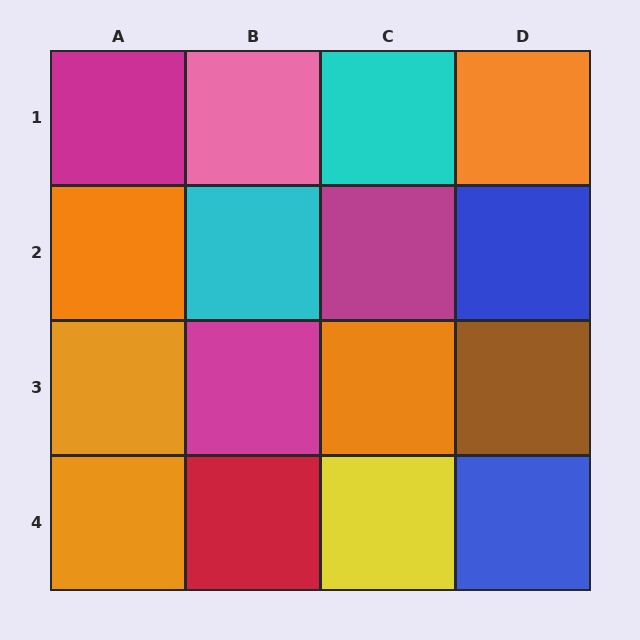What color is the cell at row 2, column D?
Blue.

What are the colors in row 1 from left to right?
Magenta, pink, cyan, orange.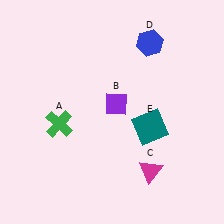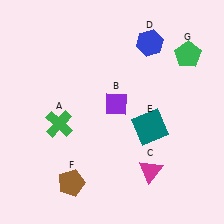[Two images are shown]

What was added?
A brown pentagon (F), a green pentagon (G) were added in Image 2.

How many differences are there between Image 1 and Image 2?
There are 2 differences between the two images.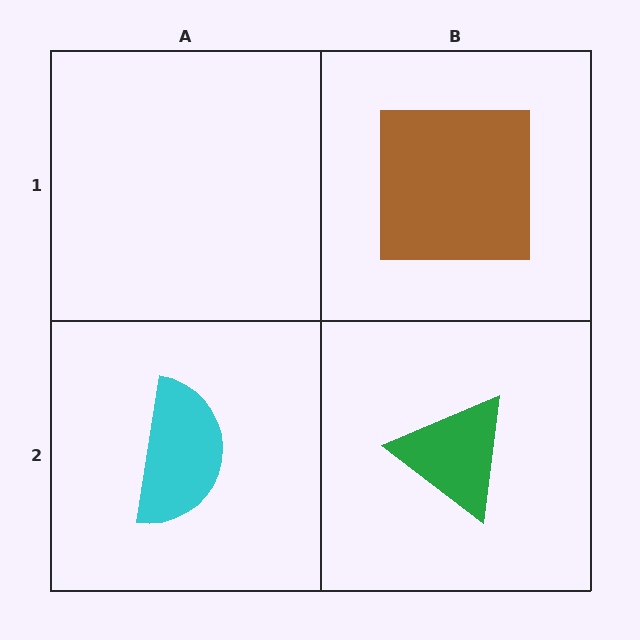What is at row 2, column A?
A cyan semicircle.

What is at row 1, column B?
A brown square.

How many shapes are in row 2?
2 shapes.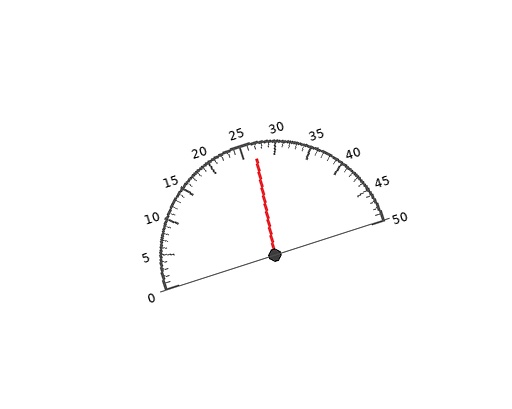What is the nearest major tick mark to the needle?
The nearest major tick mark is 25.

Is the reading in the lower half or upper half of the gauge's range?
The reading is in the upper half of the range (0 to 50).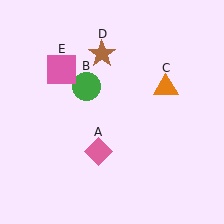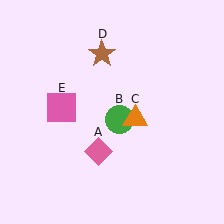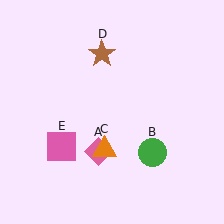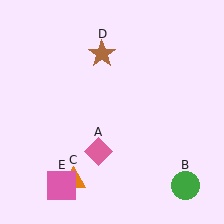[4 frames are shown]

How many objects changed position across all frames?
3 objects changed position: green circle (object B), orange triangle (object C), pink square (object E).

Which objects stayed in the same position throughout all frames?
Pink diamond (object A) and brown star (object D) remained stationary.